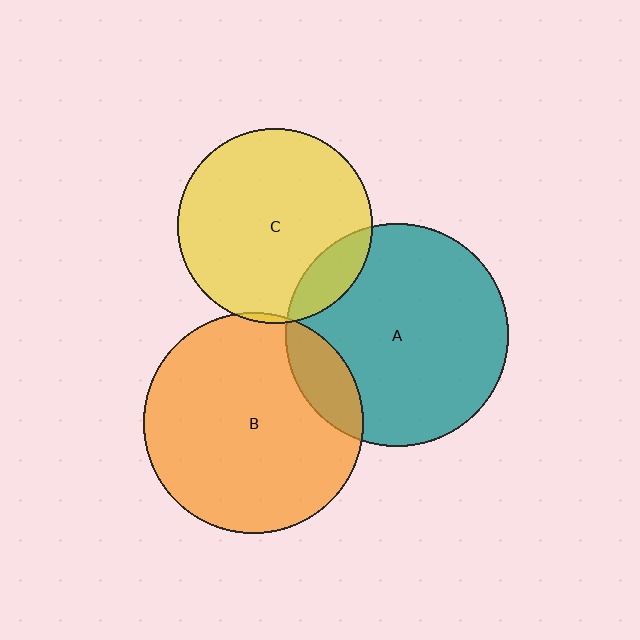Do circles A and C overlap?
Yes.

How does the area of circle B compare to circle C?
Approximately 1.3 times.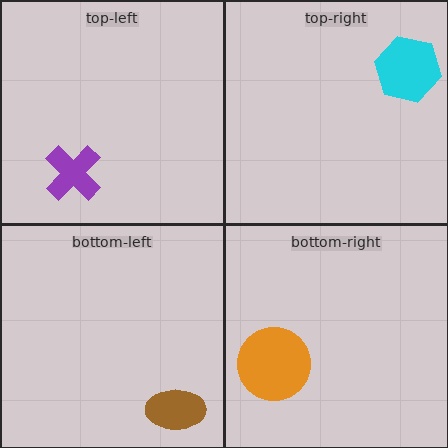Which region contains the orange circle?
The bottom-right region.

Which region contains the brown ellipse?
The bottom-left region.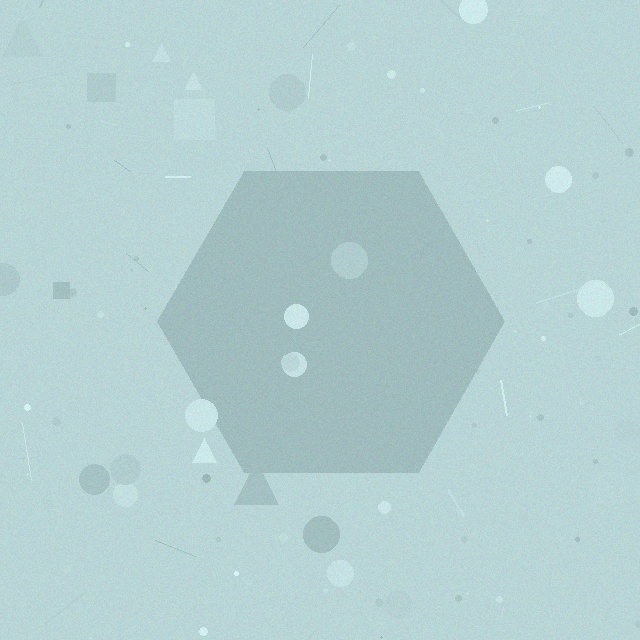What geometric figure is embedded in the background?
A hexagon is embedded in the background.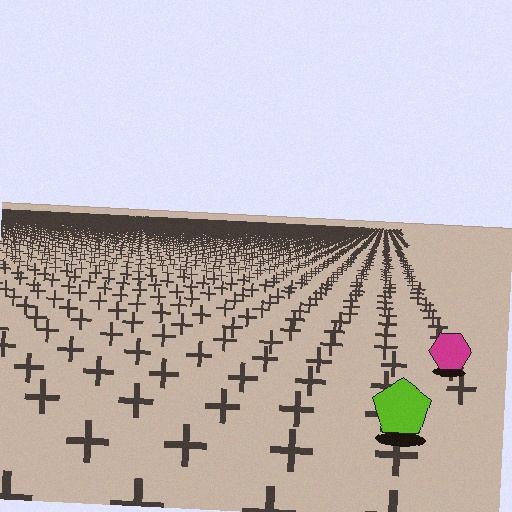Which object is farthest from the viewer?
The magenta hexagon is farthest from the viewer. It appears smaller and the ground texture around it is denser.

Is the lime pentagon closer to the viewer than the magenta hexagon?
Yes. The lime pentagon is closer — you can tell from the texture gradient: the ground texture is coarser near it.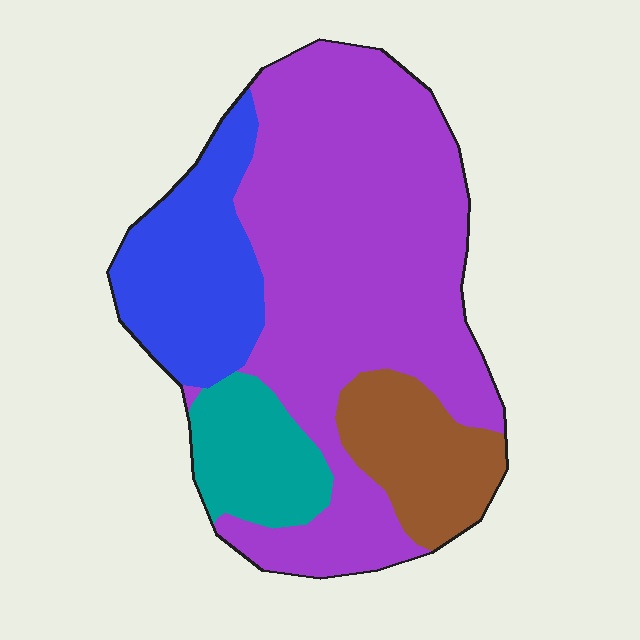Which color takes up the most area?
Purple, at roughly 60%.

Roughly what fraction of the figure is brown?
Brown takes up about one eighth (1/8) of the figure.